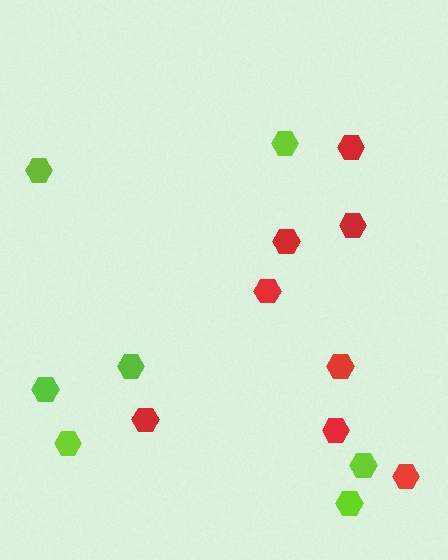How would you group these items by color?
There are 2 groups: one group of lime hexagons (7) and one group of red hexagons (8).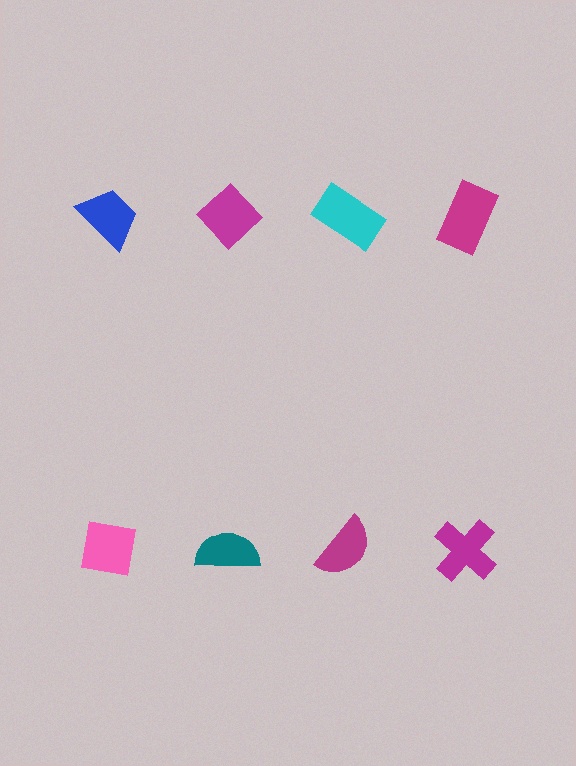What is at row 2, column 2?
A teal semicircle.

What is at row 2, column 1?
A pink square.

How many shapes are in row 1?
4 shapes.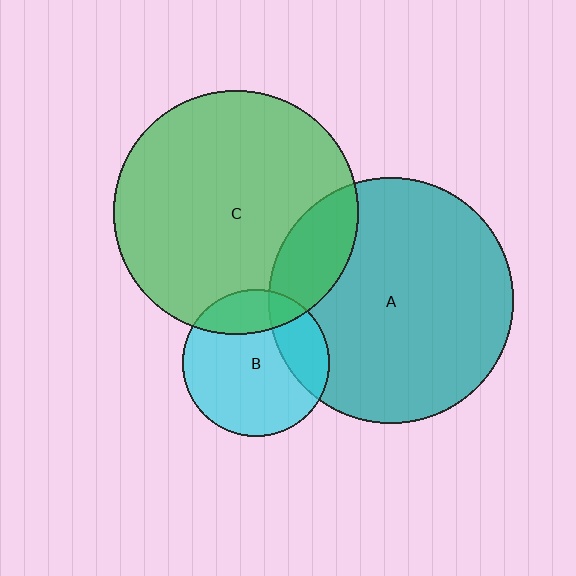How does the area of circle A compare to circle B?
Approximately 2.8 times.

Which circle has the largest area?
Circle A (teal).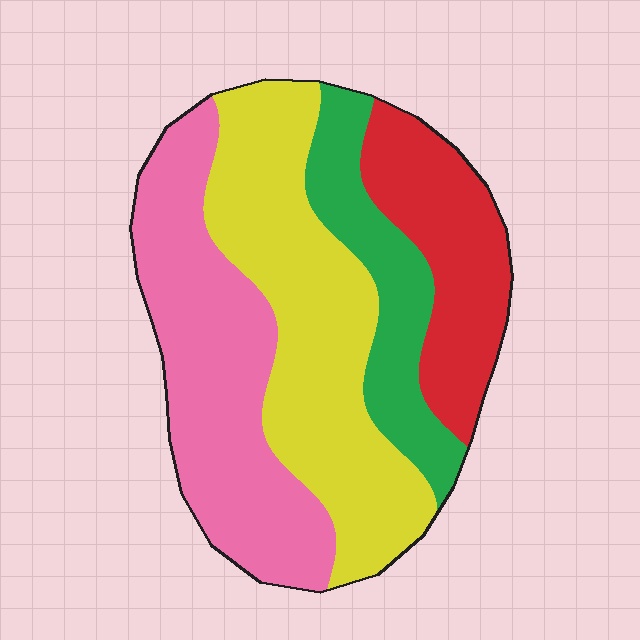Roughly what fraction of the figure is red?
Red takes up about one sixth (1/6) of the figure.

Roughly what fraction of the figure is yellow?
Yellow takes up about one third (1/3) of the figure.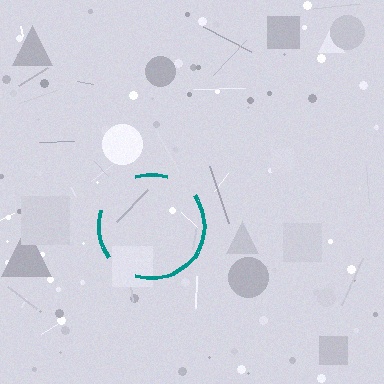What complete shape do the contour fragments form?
The contour fragments form a circle.